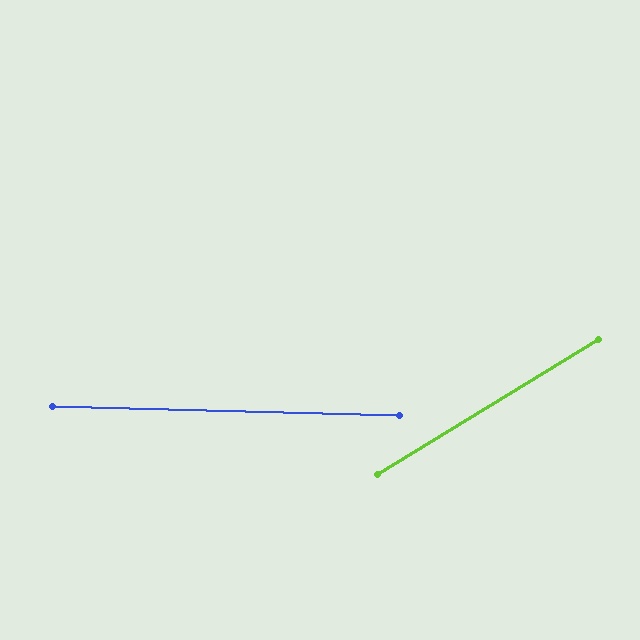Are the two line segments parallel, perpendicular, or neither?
Neither parallel nor perpendicular — they differ by about 33°.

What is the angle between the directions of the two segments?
Approximately 33 degrees.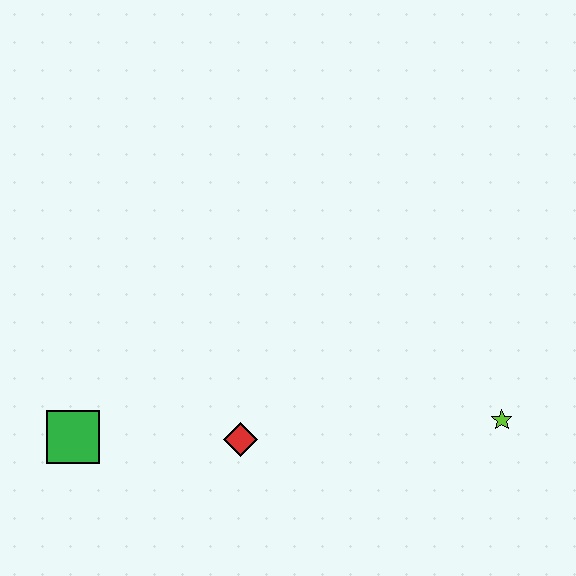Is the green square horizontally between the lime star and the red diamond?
No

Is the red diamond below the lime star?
Yes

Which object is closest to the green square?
The red diamond is closest to the green square.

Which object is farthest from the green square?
The lime star is farthest from the green square.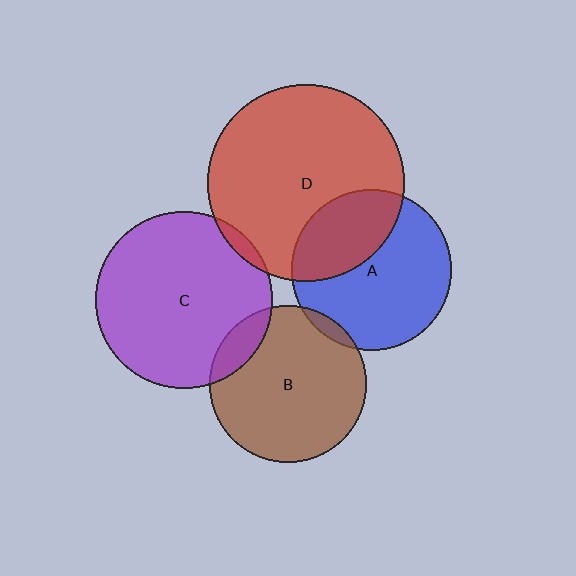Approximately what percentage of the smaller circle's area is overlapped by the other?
Approximately 35%.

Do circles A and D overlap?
Yes.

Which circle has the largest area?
Circle D (red).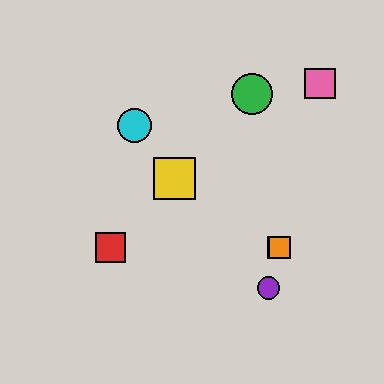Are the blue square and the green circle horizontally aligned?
No, the blue square is at y≈247 and the green circle is at y≈94.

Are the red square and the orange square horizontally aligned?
Yes, both are at y≈247.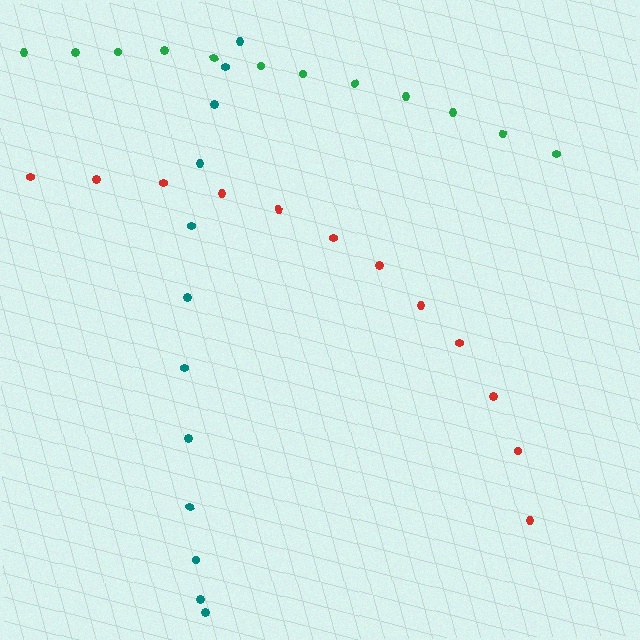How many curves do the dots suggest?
There are 3 distinct paths.